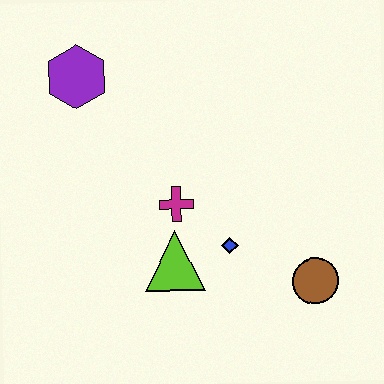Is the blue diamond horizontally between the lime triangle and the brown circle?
Yes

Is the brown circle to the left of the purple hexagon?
No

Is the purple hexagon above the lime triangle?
Yes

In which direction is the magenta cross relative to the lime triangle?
The magenta cross is above the lime triangle.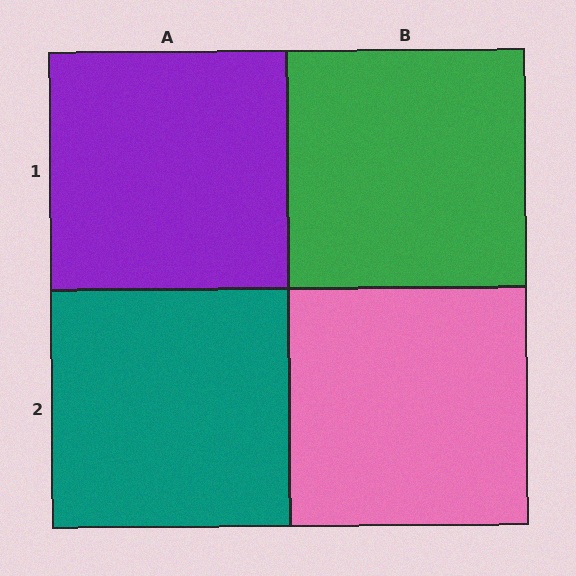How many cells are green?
1 cell is green.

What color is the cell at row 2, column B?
Pink.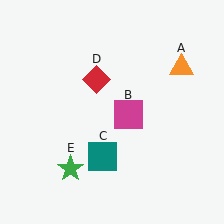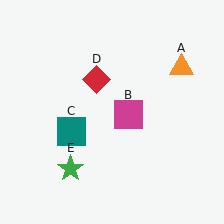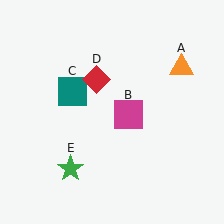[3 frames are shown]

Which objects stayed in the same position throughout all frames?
Orange triangle (object A) and magenta square (object B) and red diamond (object D) and green star (object E) remained stationary.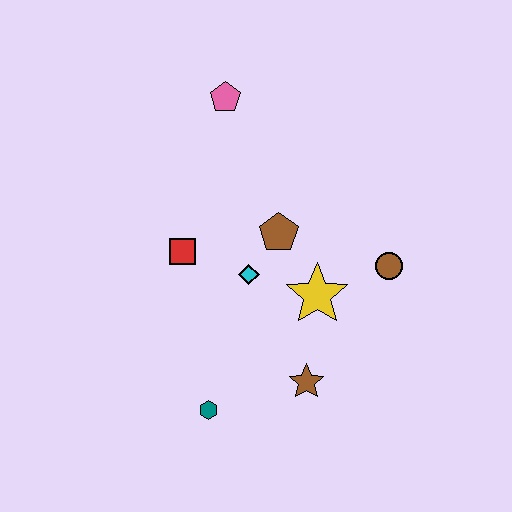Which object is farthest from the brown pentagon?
The teal hexagon is farthest from the brown pentagon.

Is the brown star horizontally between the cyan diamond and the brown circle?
Yes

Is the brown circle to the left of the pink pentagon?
No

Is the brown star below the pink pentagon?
Yes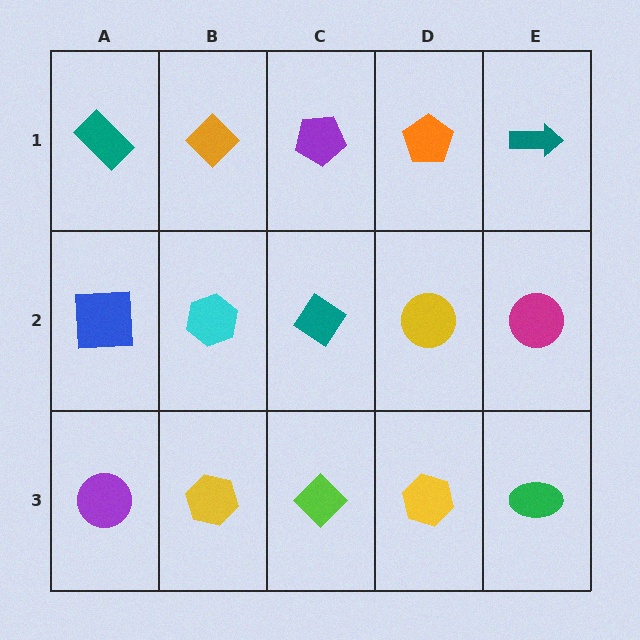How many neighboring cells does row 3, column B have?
3.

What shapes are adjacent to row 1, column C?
A teal diamond (row 2, column C), an orange diamond (row 1, column B), an orange pentagon (row 1, column D).